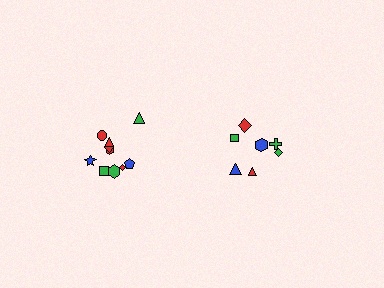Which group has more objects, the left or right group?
The left group.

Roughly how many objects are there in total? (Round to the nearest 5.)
Roughly 15 objects in total.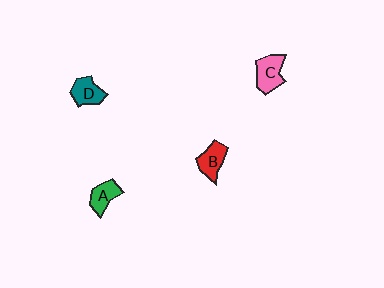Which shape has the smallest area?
Shape A (green).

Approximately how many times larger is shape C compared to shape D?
Approximately 1.2 times.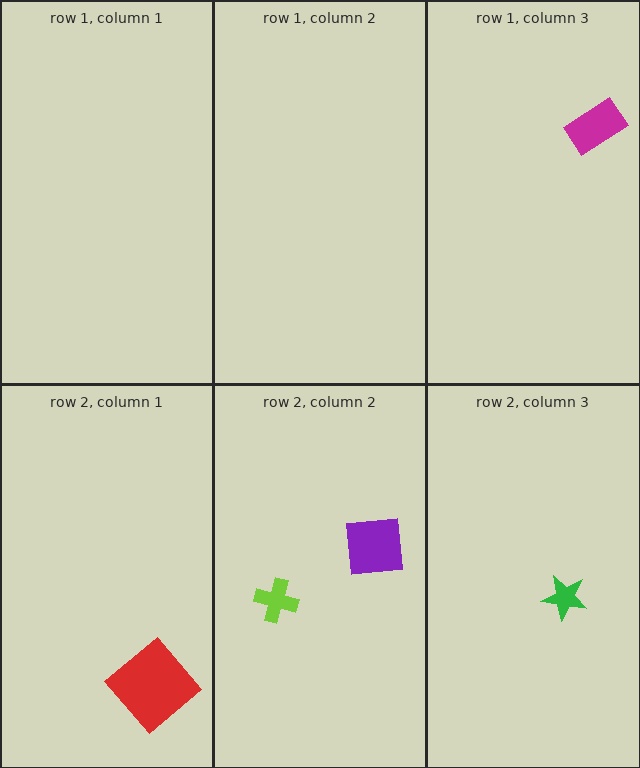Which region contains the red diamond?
The row 2, column 1 region.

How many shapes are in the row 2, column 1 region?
1.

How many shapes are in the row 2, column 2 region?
2.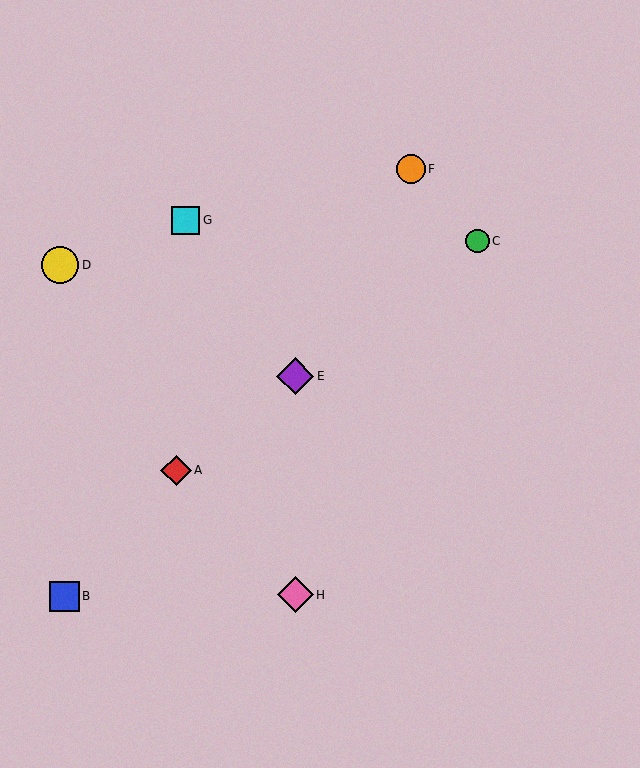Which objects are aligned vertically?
Objects E, H are aligned vertically.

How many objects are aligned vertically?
2 objects (E, H) are aligned vertically.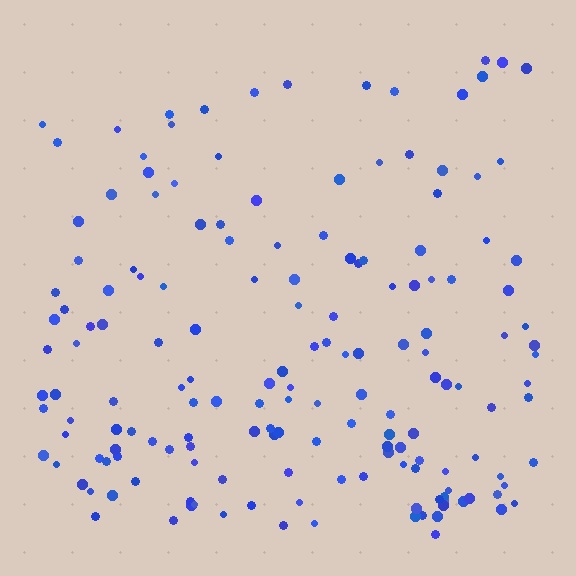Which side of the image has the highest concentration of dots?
The bottom.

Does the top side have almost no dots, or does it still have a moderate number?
Still a moderate number, just noticeably fewer than the bottom.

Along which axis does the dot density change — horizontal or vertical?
Vertical.